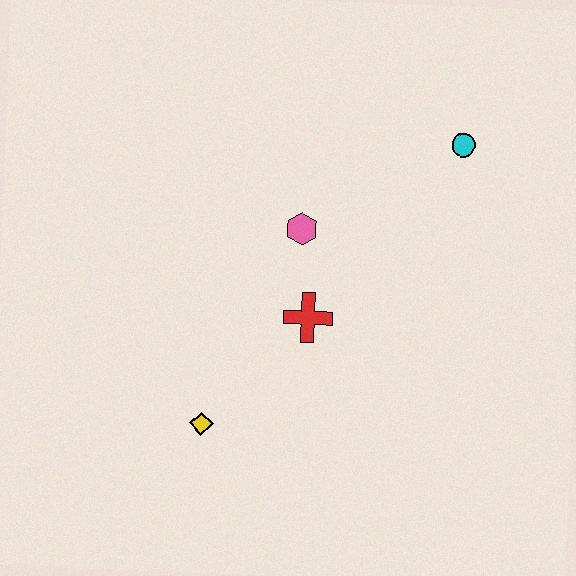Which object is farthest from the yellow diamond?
The cyan circle is farthest from the yellow diamond.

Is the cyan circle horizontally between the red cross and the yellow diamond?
No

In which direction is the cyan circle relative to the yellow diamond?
The cyan circle is above the yellow diamond.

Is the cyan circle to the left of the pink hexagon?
No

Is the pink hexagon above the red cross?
Yes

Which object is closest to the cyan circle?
The pink hexagon is closest to the cyan circle.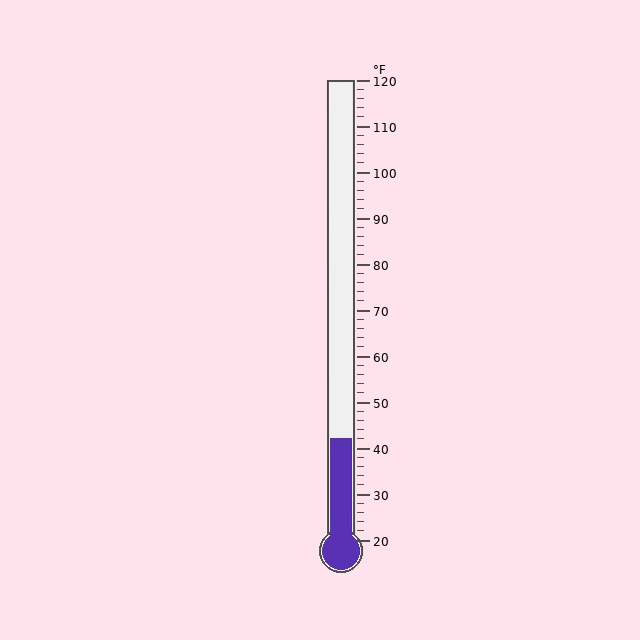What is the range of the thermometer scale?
The thermometer scale ranges from 20°F to 120°F.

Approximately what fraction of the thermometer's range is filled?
The thermometer is filled to approximately 20% of its range.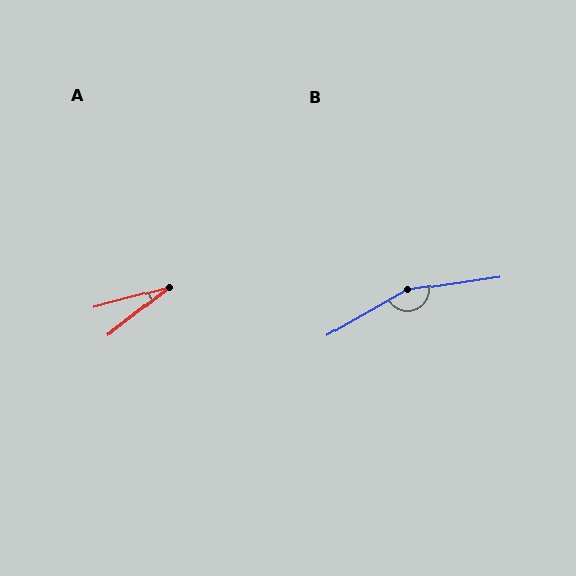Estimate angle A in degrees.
Approximately 23 degrees.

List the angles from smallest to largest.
A (23°), B (158°).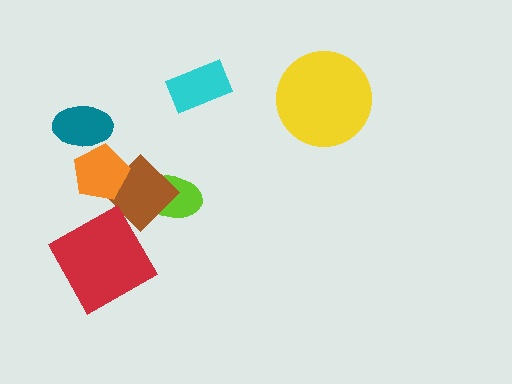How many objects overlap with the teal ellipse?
1 object overlaps with the teal ellipse.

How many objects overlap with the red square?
0 objects overlap with the red square.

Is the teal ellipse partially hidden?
Yes, it is partially covered by another shape.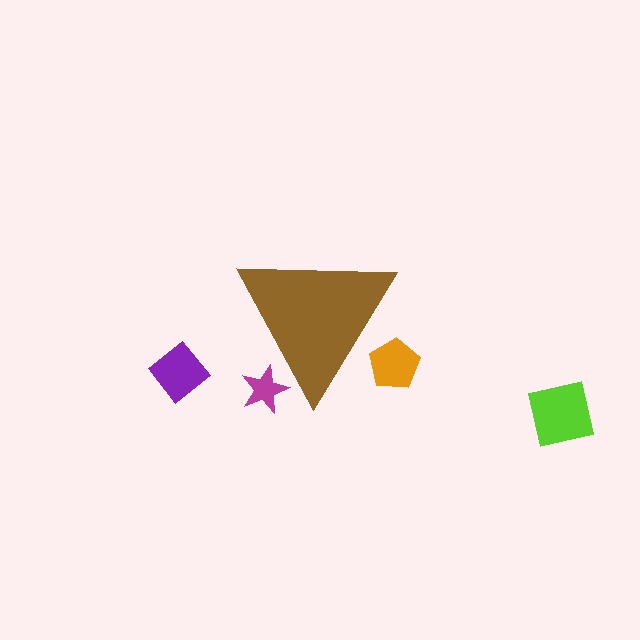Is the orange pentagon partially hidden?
Yes, the orange pentagon is partially hidden behind the brown triangle.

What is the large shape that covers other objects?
A brown triangle.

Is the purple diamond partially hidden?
No, the purple diamond is fully visible.